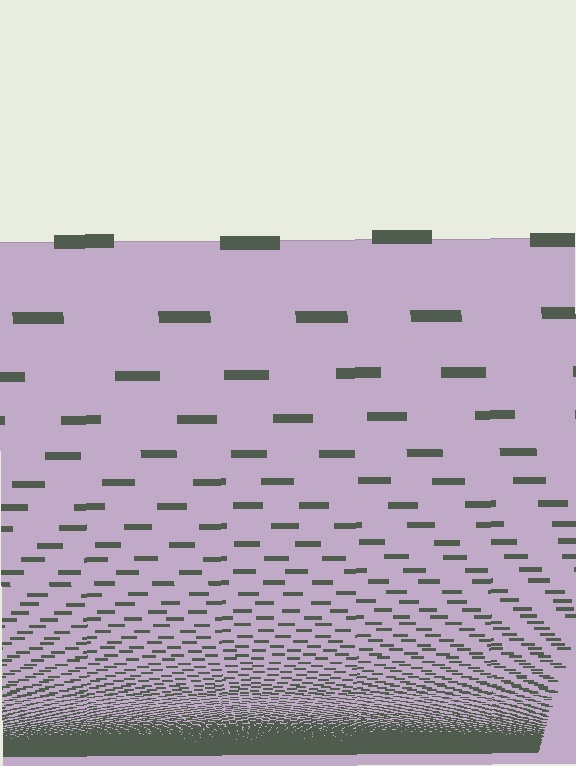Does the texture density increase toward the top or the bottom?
Density increases toward the bottom.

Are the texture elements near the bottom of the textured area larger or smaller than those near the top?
Smaller. The gradient is inverted — elements near the bottom are smaller and denser.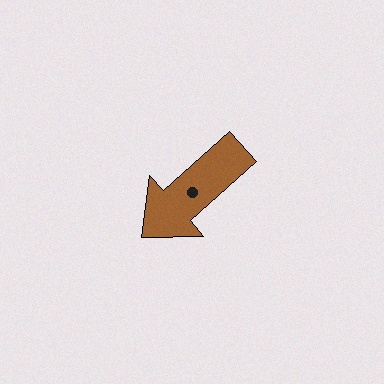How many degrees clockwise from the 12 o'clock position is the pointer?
Approximately 228 degrees.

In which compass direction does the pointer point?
Southwest.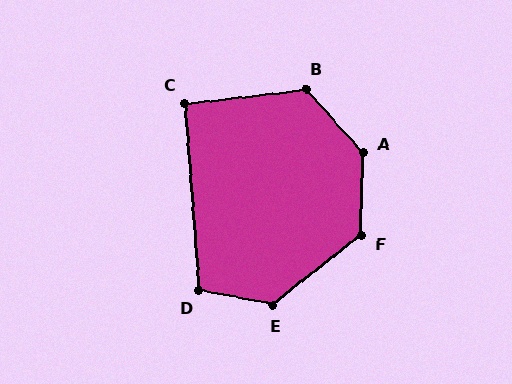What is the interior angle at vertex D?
Approximately 105 degrees (obtuse).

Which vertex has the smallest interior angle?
C, at approximately 92 degrees.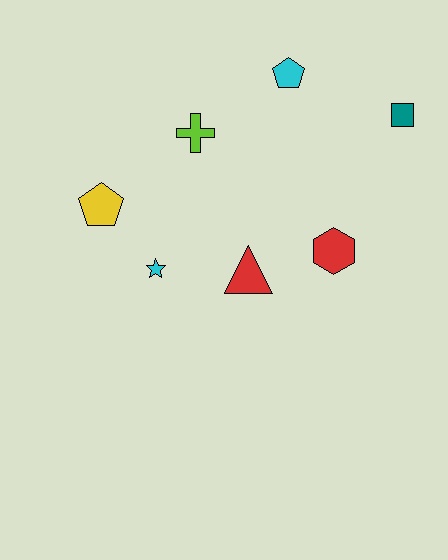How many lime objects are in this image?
There is 1 lime object.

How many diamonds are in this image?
There are no diamonds.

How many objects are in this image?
There are 7 objects.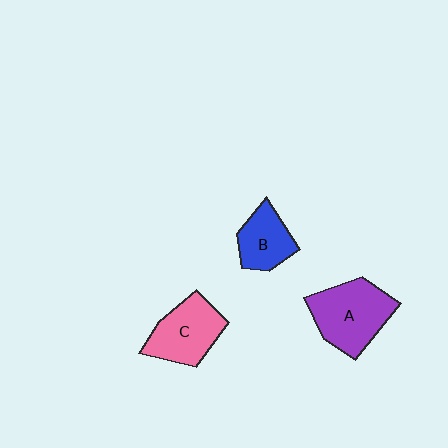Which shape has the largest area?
Shape A (purple).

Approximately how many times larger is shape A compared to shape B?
Approximately 1.6 times.